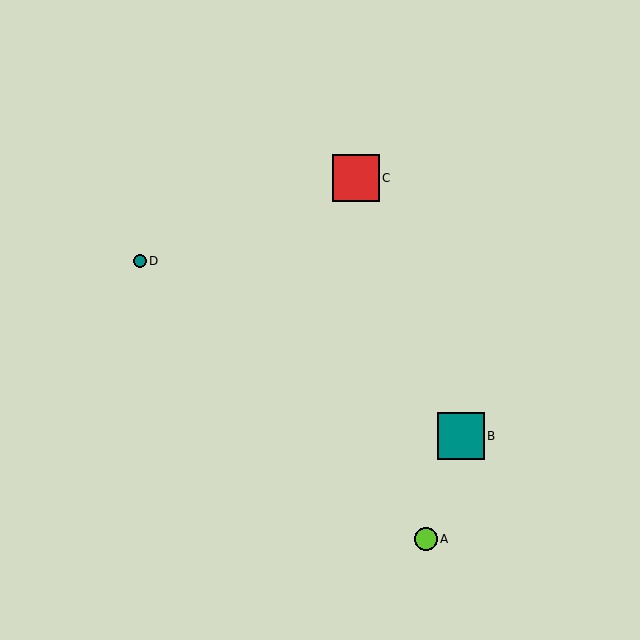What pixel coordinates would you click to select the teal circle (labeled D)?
Click at (140, 261) to select the teal circle D.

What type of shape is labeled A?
Shape A is a lime circle.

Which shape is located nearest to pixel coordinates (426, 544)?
The lime circle (labeled A) at (426, 539) is nearest to that location.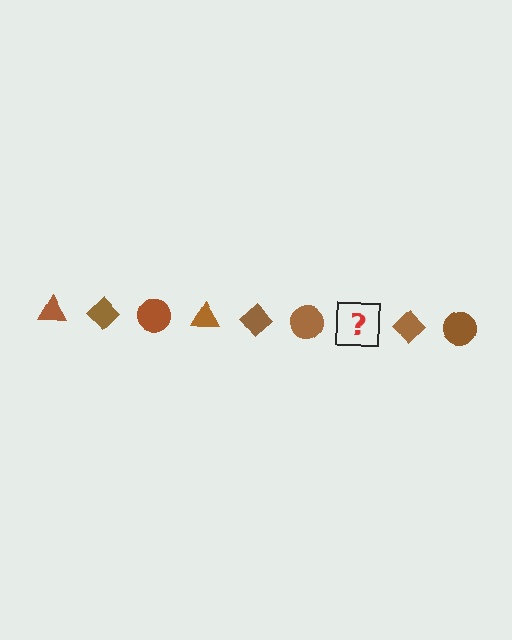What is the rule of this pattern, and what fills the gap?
The rule is that the pattern cycles through triangle, diamond, circle shapes in brown. The gap should be filled with a brown triangle.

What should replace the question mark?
The question mark should be replaced with a brown triangle.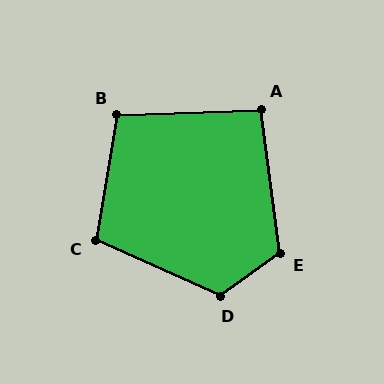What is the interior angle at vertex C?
Approximately 104 degrees (obtuse).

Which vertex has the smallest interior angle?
A, at approximately 95 degrees.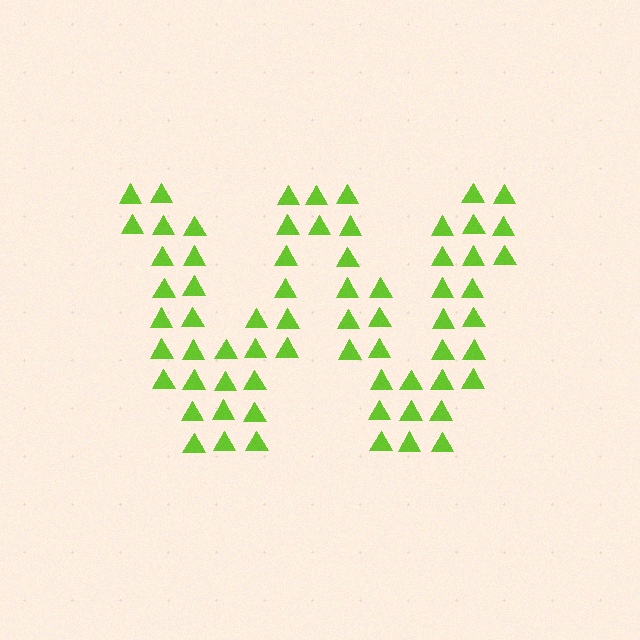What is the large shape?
The large shape is the letter W.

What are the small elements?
The small elements are triangles.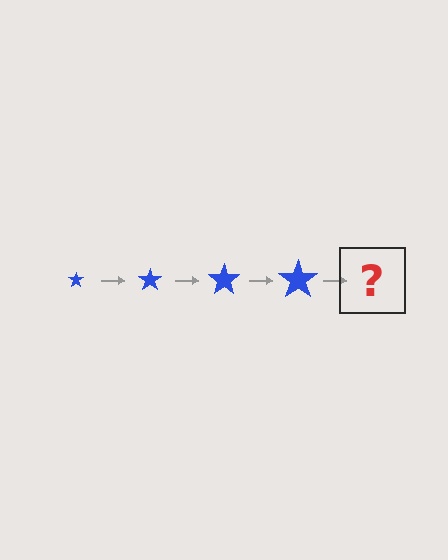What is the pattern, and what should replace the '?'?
The pattern is that the star gets progressively larger each step. The '?' should be a blue star, larger than the previous one.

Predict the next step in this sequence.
The next step is a blue star, larger than the previous one.